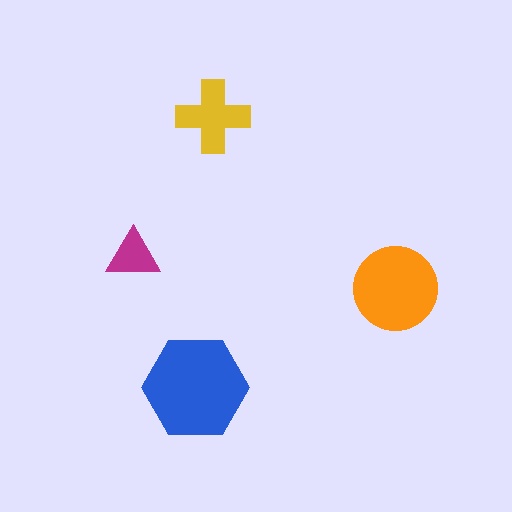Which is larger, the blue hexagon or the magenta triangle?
The blue hexagon.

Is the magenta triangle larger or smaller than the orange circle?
Smaller.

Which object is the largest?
The blue hexagon.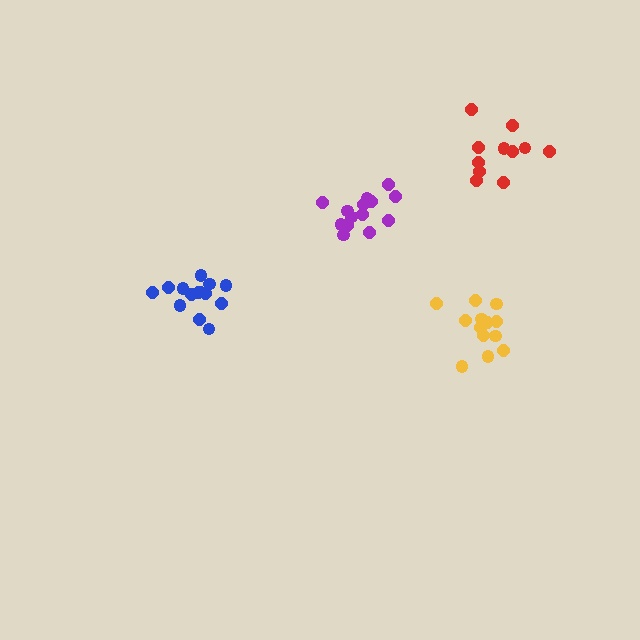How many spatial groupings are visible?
There are 4 spatial groupings.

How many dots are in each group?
Group 1: 13 dots, Group 2: 14 dots, Group 3: 11 dots, Group 4: 14 dots (52 total).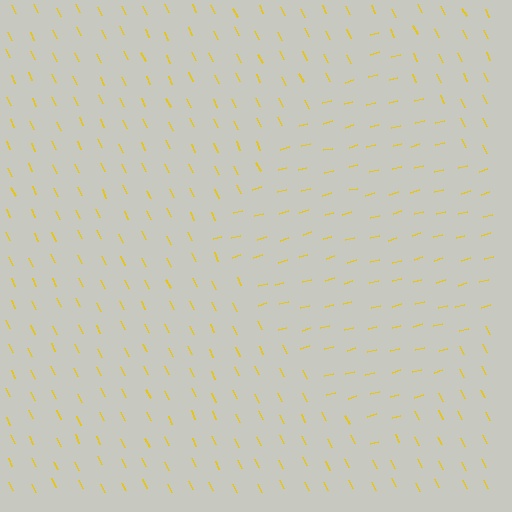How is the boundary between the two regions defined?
The boundary is defined purely by a change in line orientation (approximately 79 degrees difference). All lines are the same color and thickness.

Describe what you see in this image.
The image is filled with small yellow line segments. A diamond region in the image has lines oriented differently from the surrounding lines, creating a visible texture boundary.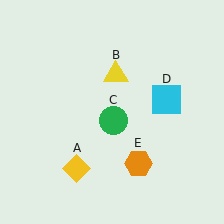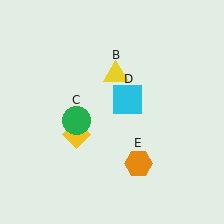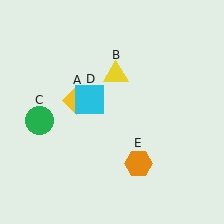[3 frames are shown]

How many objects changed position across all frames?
3 objects changed position: yellow diamond (object A), green circle (object C), cyan square (object D).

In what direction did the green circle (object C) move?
The green circle (object C) moved left.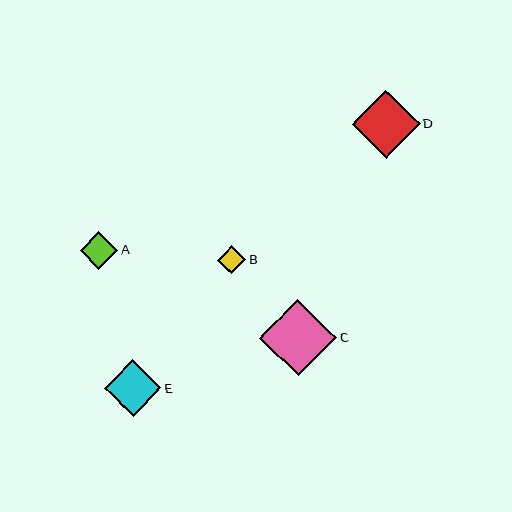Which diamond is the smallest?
Diamond B is the smallest with a size of approximately 28 pixels.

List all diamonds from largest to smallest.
From largest to smallest: C, D, E, A, B.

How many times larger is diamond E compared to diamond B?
Diamond E is approximately 2.0 times the size of diamond B.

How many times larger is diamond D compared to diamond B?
Diamond D is approximately 2.5 times the size of diamond B.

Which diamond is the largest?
Diamond C is the largest with a size of approximately 77 pixels.